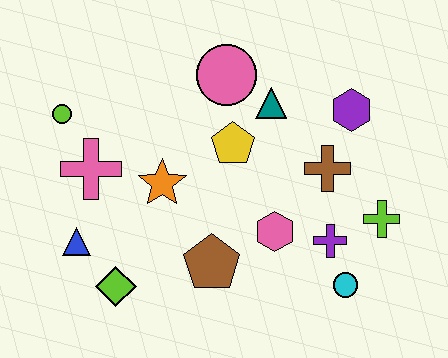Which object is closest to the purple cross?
The cyan circle is closest to the purple cross.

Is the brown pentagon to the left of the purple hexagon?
Yes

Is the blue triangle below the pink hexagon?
Yes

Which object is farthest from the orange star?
The lime cross is farthest from the orange star.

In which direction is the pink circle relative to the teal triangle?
The pink circle is to the left of the teal triangle.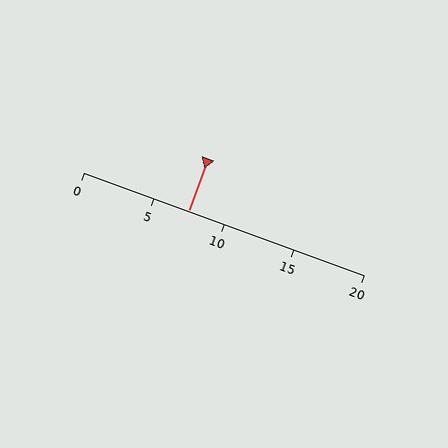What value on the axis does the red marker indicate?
The marker indicates approximately 7.5.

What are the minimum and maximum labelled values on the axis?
The axis runs from 0 to 20.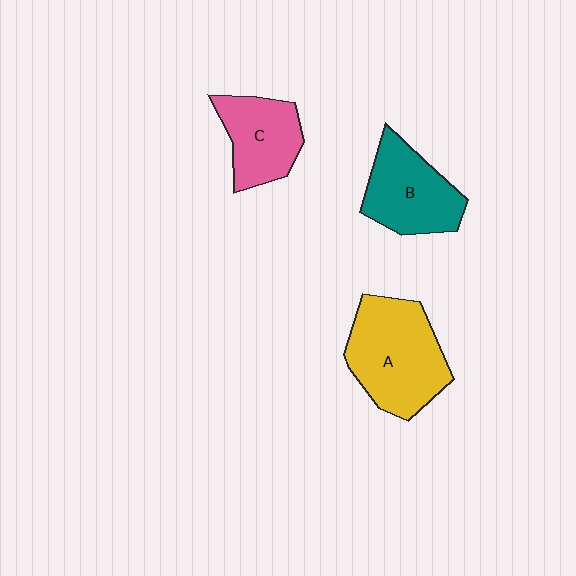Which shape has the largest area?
Shape A (yellow).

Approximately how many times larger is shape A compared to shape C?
Approximately 1.5 times.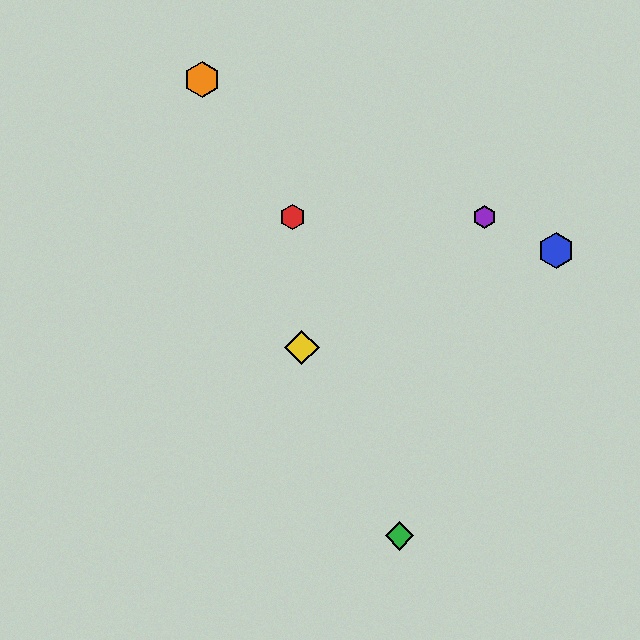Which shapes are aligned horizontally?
The red hexagon, the purple hexagon are aligned horizontally.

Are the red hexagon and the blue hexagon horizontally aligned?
No, the red hexagon is at y≈217 and the blue hexagon is at y≈251.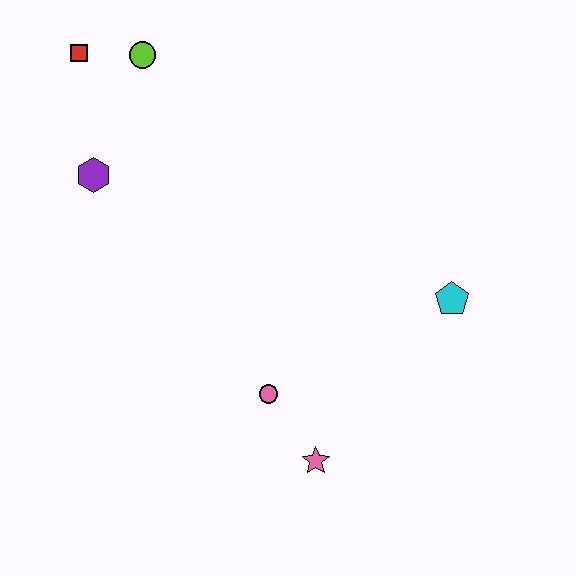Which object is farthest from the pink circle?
The red square is farthest from the pink circle.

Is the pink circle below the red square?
Yes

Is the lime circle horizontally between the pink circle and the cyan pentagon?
No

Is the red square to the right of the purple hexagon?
No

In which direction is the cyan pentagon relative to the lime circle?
The cyan pentagon is to the right of the lime circle.